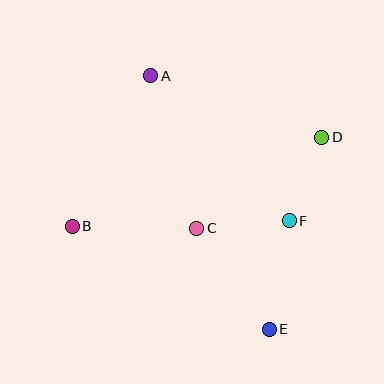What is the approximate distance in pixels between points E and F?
The distance between E and F is approximately 110 pixels.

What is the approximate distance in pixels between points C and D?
The distance between C and D is approximately 155 pixels.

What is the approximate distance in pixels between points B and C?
The distance between B and C is approximately 124 pixels.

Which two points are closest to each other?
Points D and F are closest to each other.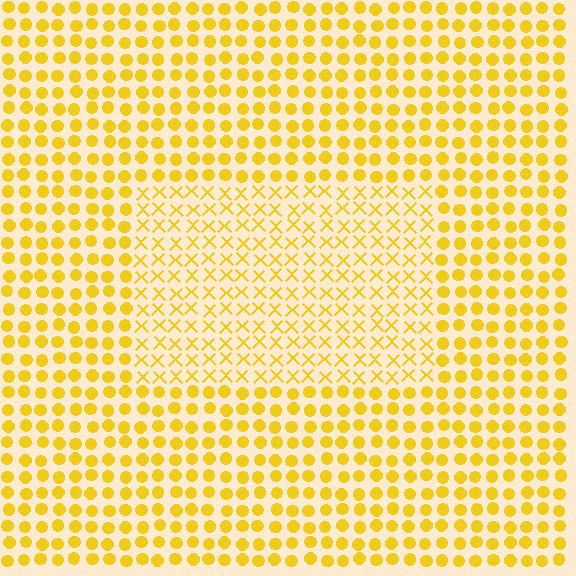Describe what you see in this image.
The image is filled with small yellow elements arranged in a uniform grid. A rectangle-shaped region contains X marks, while the surrounding area contains circles. The boundary is defined purely by the change in element shape.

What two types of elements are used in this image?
The image uses X marks inside the rectangle region and circles outside it.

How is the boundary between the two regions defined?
The boundary is defined by a change in element shape: X marks inside vs. circles outside. All elements share the same color and spacing.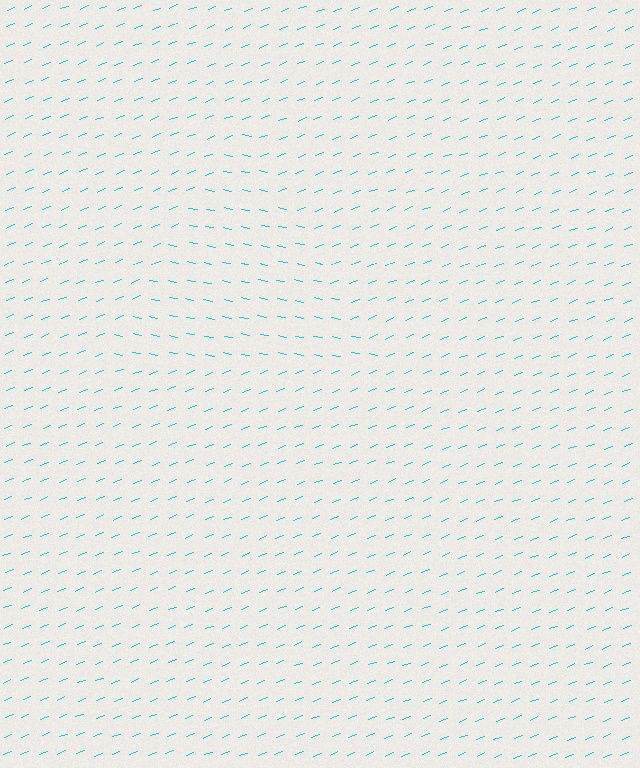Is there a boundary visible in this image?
Yes, there is a texture boundary formed by a change in line orientation.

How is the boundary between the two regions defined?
The boundary is defined purely by a change in line orientation (approximately 32 degrees difference). All lines are the same color and thickness.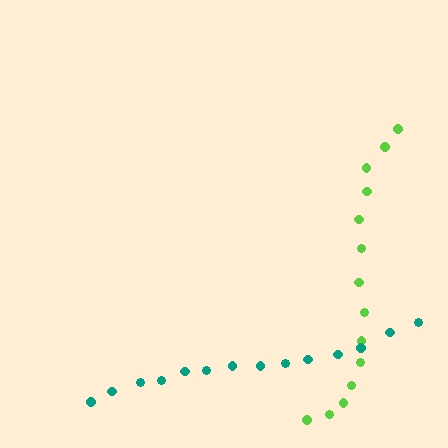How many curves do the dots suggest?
There are 2 distinct paths.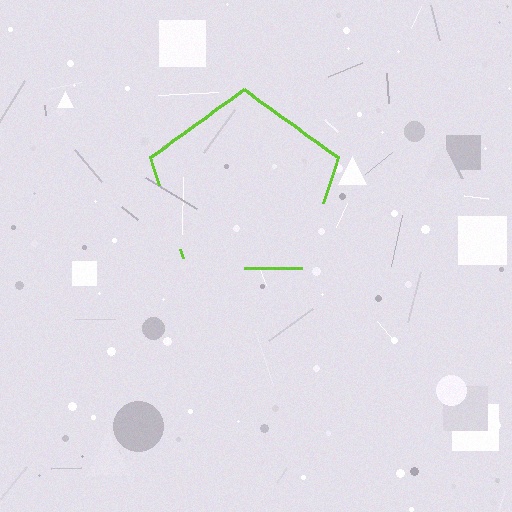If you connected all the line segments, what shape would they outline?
They would outline a pentagon.